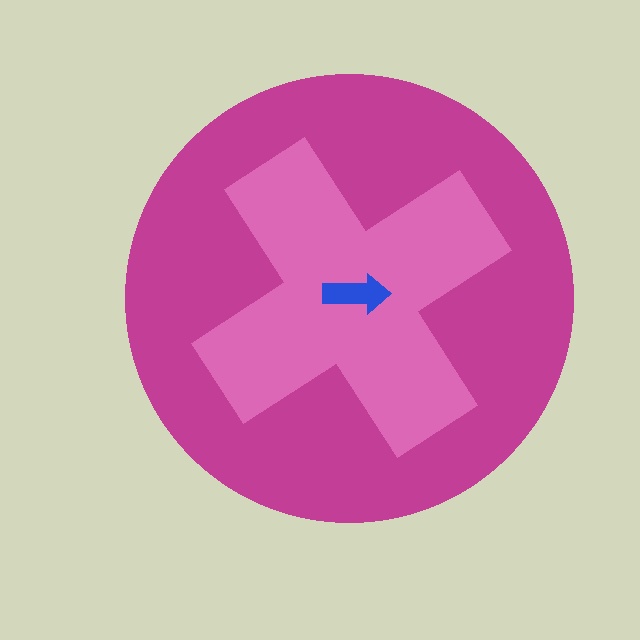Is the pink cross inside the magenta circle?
Yes.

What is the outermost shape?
The magenta circle.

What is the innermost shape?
The blue arrow.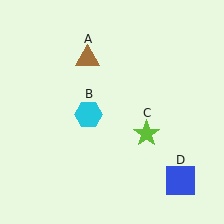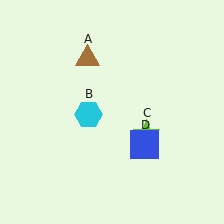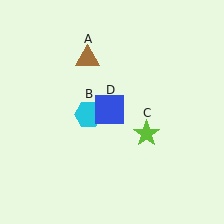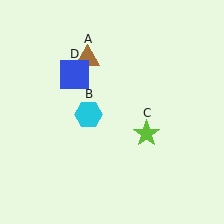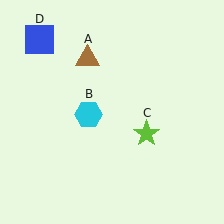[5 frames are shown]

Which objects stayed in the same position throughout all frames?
Brown triangle (object A) and cyan hexagon (object B) and lime star (object C) remained stationary.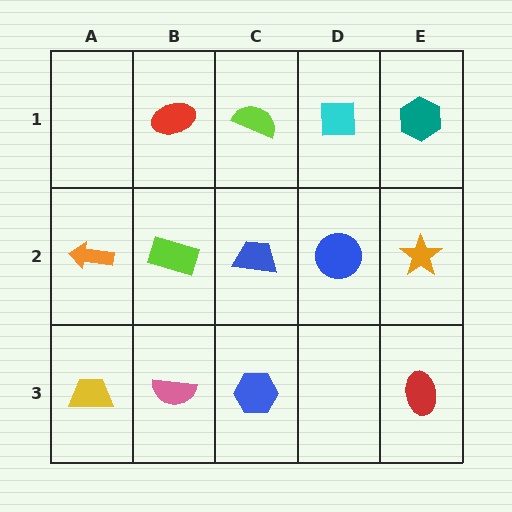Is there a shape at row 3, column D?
No, that cell is empty.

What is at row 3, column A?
A yellow trapezoid.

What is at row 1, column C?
A lime semicircle.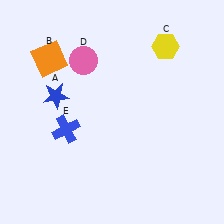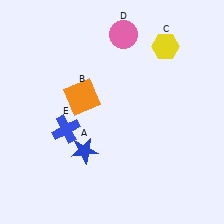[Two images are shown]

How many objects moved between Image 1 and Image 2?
3 objects moved between the two images.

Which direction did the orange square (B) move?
The orange square (B) moved down.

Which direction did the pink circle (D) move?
The pink circle (D) moved right.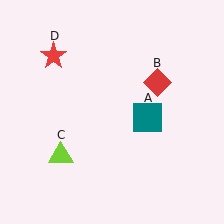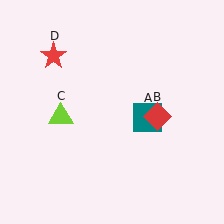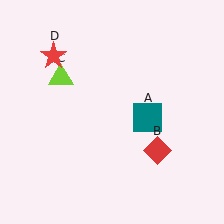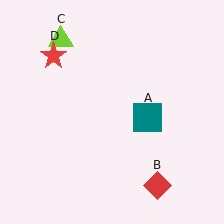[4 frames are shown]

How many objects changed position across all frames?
2 objects changed position: red diamond (object B), lime triangle (object C).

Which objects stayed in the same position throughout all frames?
Teal square (object A) and red star (object D) remained stationary.